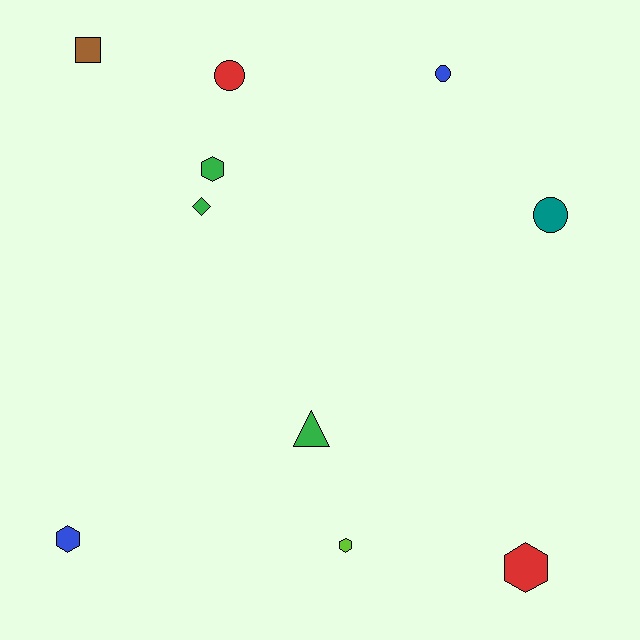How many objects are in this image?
There are 10 objects.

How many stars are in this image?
There are no stars.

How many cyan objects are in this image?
There are no cyan objects.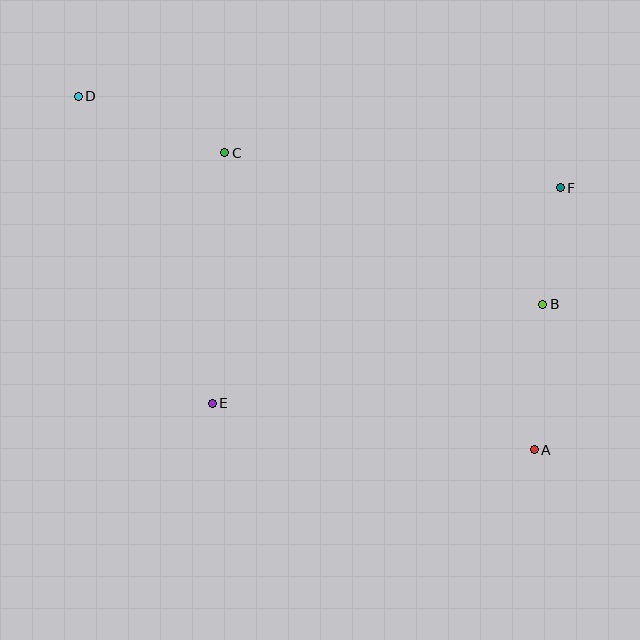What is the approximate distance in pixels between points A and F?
The distance between A and F is approximately 264 pixels.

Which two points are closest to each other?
Points B and F are closest to each other.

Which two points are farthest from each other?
Points A and D are farthest from each other.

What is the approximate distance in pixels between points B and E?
The distance between B and E is approximately 345 pixels.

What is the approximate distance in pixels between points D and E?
The distance between D and E is approximately 335 pixels.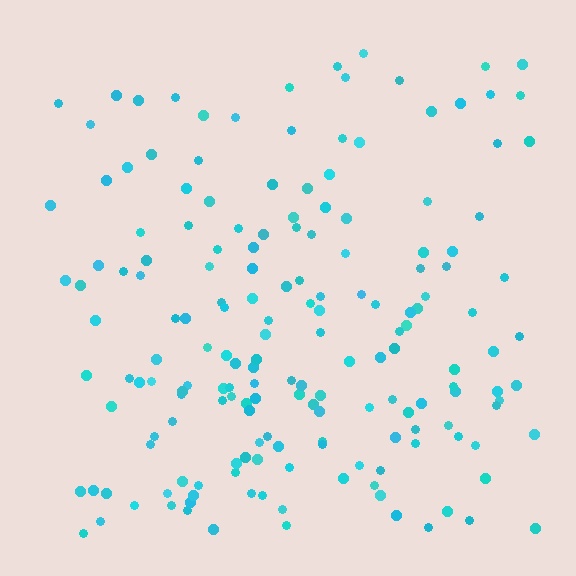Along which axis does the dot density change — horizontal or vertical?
Vertical.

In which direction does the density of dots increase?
From top to bottom, with the bottom side densest.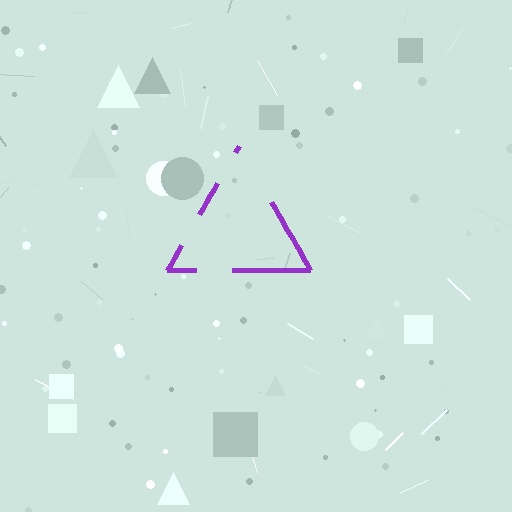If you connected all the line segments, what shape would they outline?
They would outline a triangle.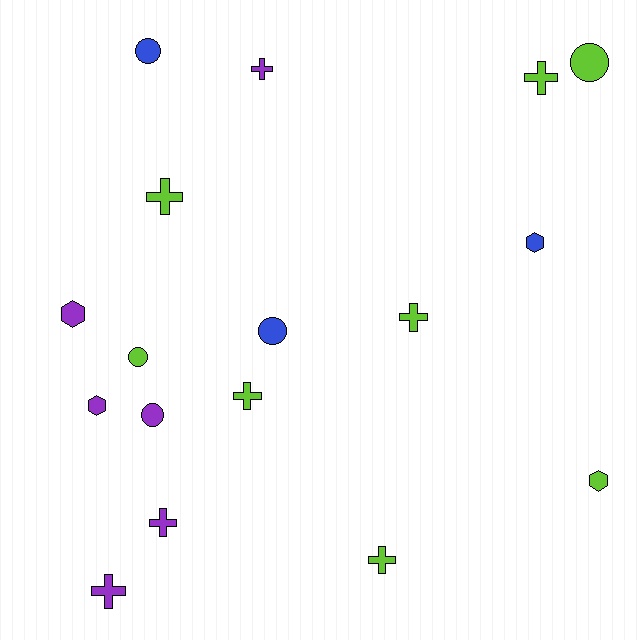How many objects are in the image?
There are 17 objects.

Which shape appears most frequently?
Cross, with 8 objects.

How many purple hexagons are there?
There are 2 purple hexagons.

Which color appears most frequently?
Lime, with 8 objects.